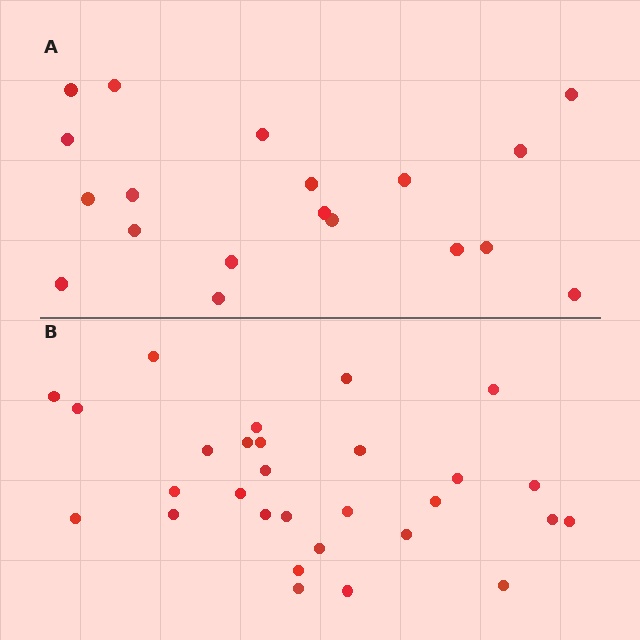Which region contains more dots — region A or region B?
Region B (the bottom region) has more dots.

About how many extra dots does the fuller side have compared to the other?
Region B has roughly 10 or so more dots than region A.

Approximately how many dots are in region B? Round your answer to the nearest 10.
About 30 dots. (The exact count is 29, which rounds to 30.)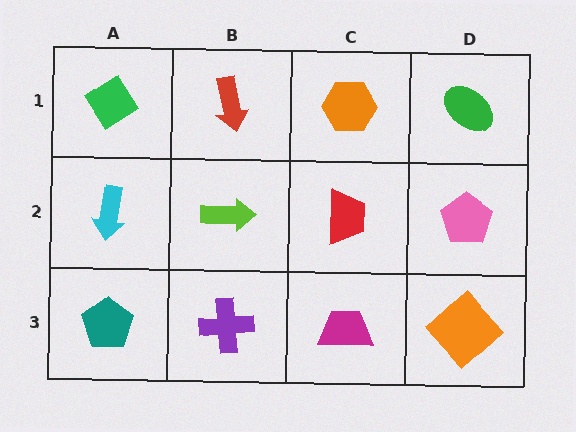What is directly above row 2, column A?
A green diamond.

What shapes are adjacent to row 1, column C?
A red trapezoid (row 2, column C), a red arrow (row 1, column B), a green ellipse (row 1, column D).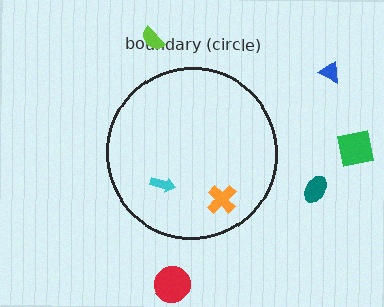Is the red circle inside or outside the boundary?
Outside.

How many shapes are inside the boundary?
2 inside, 5 outside.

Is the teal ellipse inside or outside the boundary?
Outside.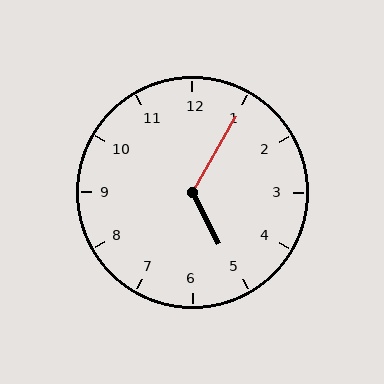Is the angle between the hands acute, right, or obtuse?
It is obtuse.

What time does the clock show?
5:05.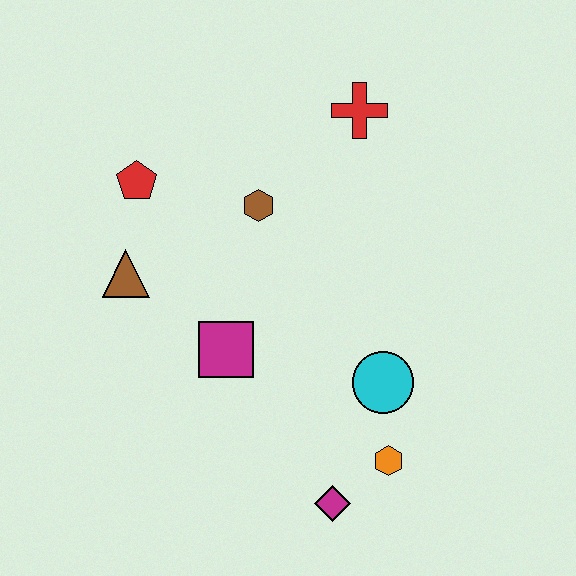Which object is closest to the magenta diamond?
The orange hexagon is closest to the magenta diamond.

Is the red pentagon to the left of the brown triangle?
No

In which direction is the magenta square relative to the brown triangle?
The magenta square is to the right of the brown triangle.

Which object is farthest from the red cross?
The magenta diamond is farthest from the red cross.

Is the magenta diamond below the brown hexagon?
Yes